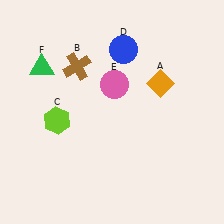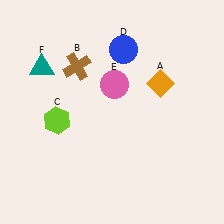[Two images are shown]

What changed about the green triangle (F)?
In Image 1, F is green. In Image 2, it changed to teal.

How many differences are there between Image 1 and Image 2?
There is 1 difference between the two images.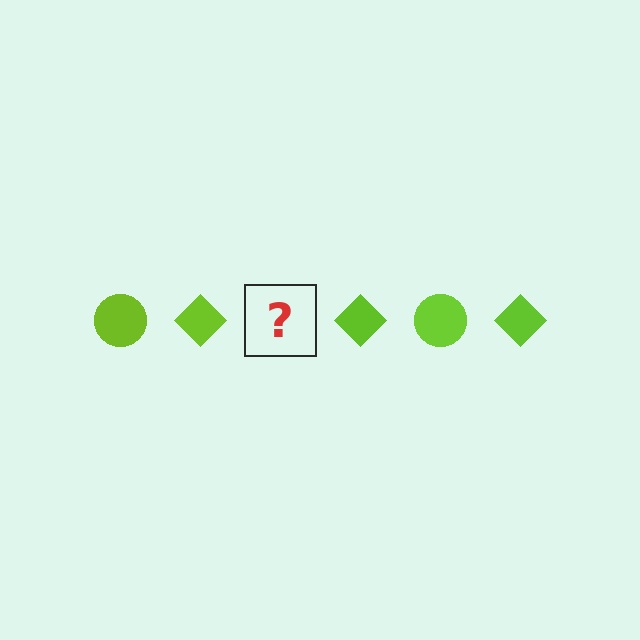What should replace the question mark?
The question mark should be replaced with a lime circle.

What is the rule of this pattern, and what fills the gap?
The rule is that the pattern cycles through circle, diamond shapes in lime. The gap should be filled with a lime circle.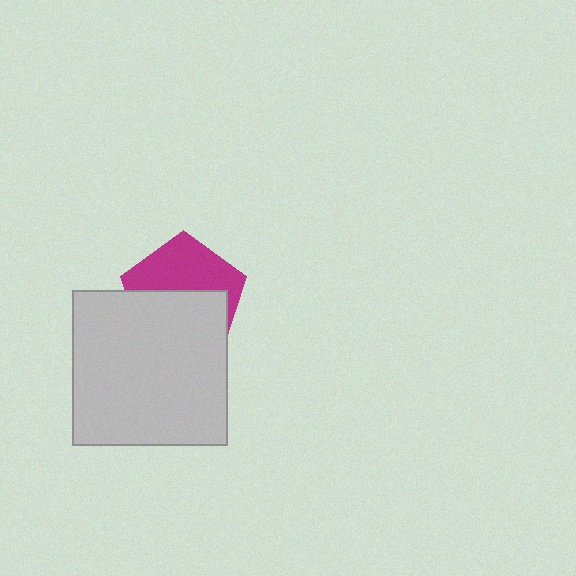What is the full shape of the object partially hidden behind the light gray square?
The partially hidden object is a magenta pentagon.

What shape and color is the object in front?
The object in front is a light gray square.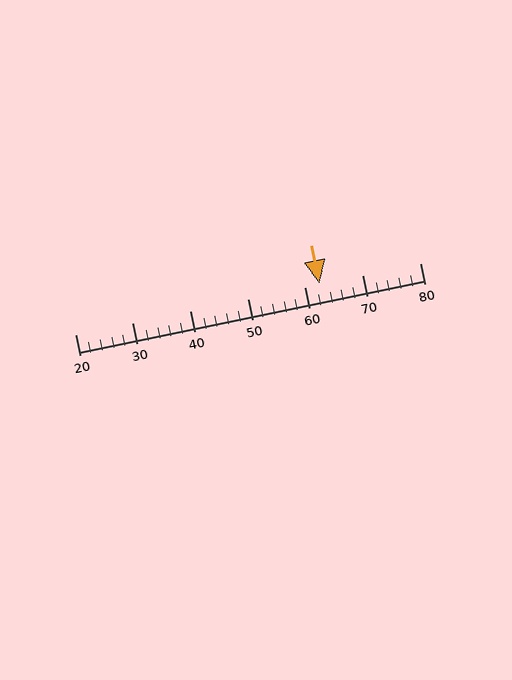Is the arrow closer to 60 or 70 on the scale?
The arrow is closer to 60.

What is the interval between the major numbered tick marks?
The major tick marks are spaced 10 units apart.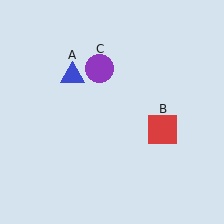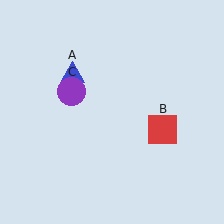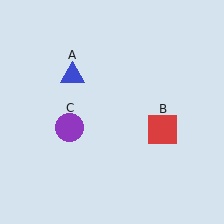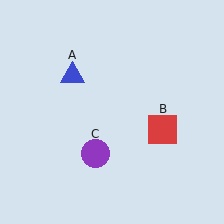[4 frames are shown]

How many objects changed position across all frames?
1 object changed position: purple circle (object C).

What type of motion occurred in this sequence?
The purple circle (object C) rotated counterclockwise around the center of the scene.